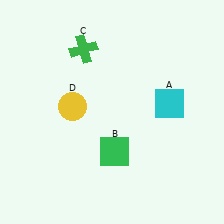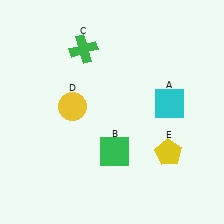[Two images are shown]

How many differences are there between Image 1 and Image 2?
There is 1 difference between the two images.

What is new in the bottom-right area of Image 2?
A yellow pentagon (E) was added in the bottom-right area of Image 2.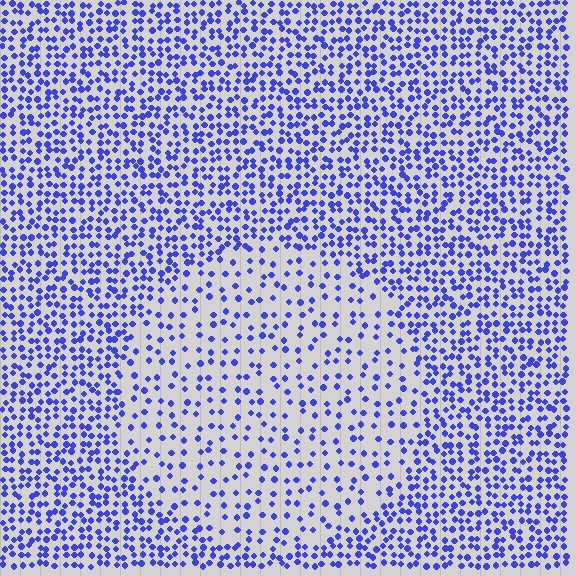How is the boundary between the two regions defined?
The boundary is defined by a change in element density (approximately 2.2x ratio). All elements are the same color, size, and shape.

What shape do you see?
I see a circle.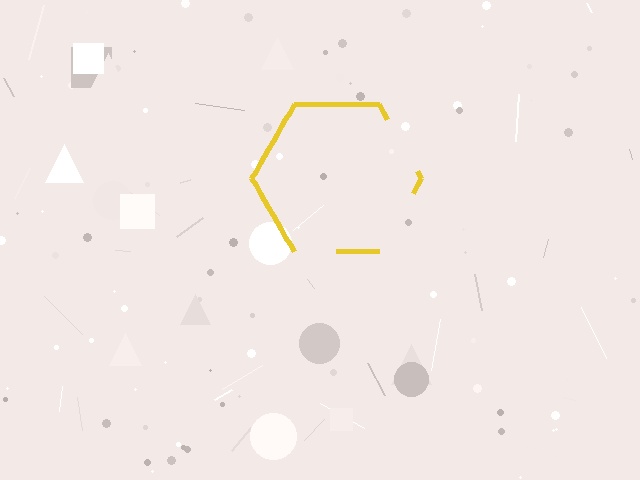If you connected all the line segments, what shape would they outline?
They would outline a hexagon.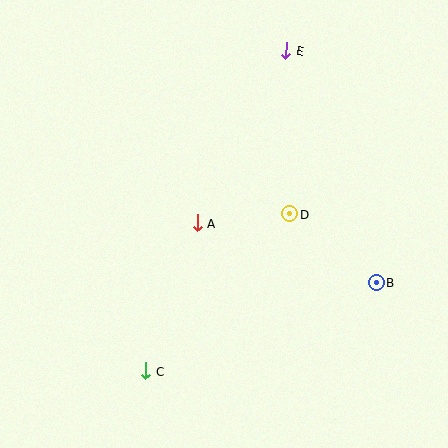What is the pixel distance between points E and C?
The distance between E and C is 349 pixels.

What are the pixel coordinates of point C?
Point C is at (146, 371).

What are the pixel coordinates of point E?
Point E is at (286, 51).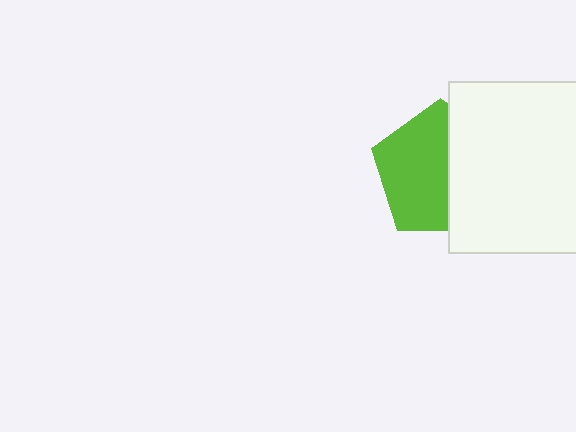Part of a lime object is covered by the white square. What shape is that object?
It is a pentagon.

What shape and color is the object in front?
The object in front is a white square.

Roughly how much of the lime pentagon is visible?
About half of it is visible (roughly 57%).